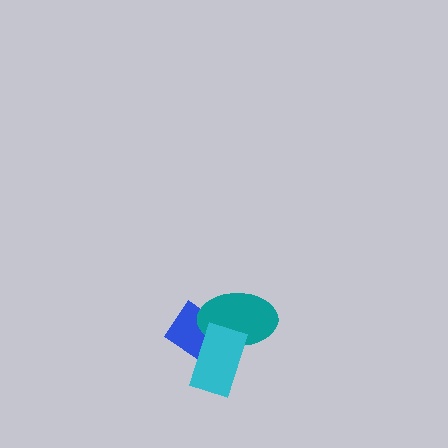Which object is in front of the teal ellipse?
The cyan rectangle is in front of the teal ellipse.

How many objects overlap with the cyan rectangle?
2 objects overlap with the cyan rectangle.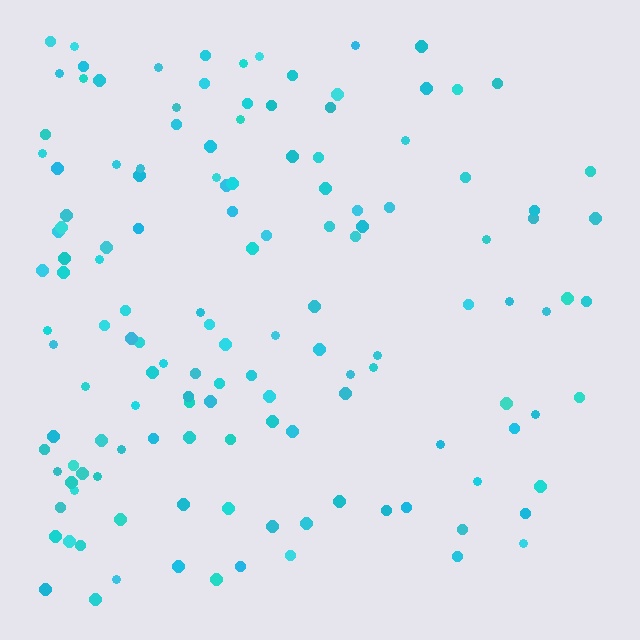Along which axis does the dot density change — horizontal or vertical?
Horizontal.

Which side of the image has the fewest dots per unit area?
The right.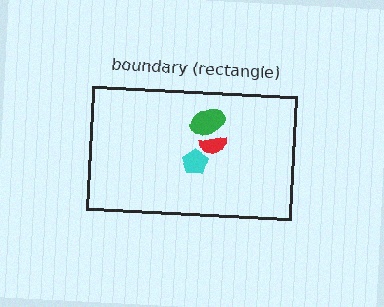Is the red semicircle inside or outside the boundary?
Inside.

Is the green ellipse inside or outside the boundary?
Inside.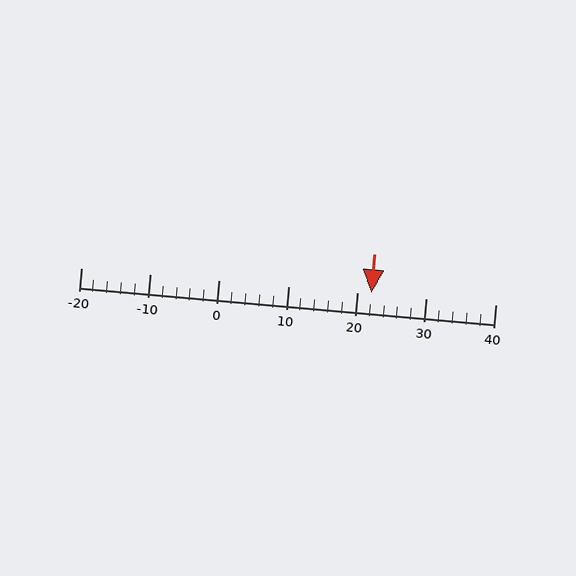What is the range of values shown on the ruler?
The ruler shows values from -20 to 40.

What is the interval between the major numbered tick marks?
The major tick marks are spaced 10 units apart.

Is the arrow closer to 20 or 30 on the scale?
The arrow is closer to 20.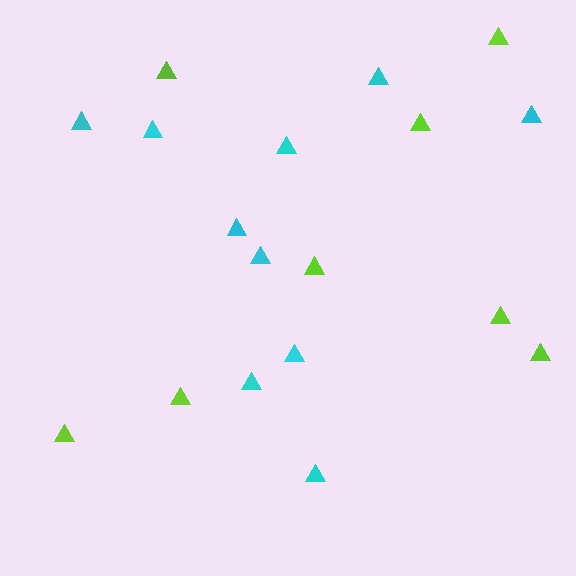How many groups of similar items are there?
There are 2 groups: one group of cyan triangles (10) and one group of lime triangles (8).